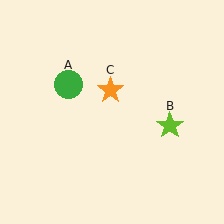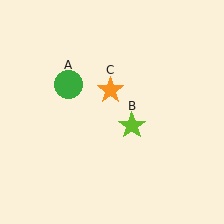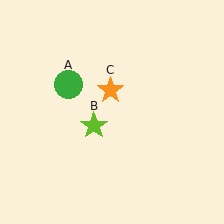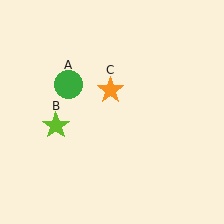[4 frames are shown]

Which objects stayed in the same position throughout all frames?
Green circle (object A) and orange star (object C) remained stationary.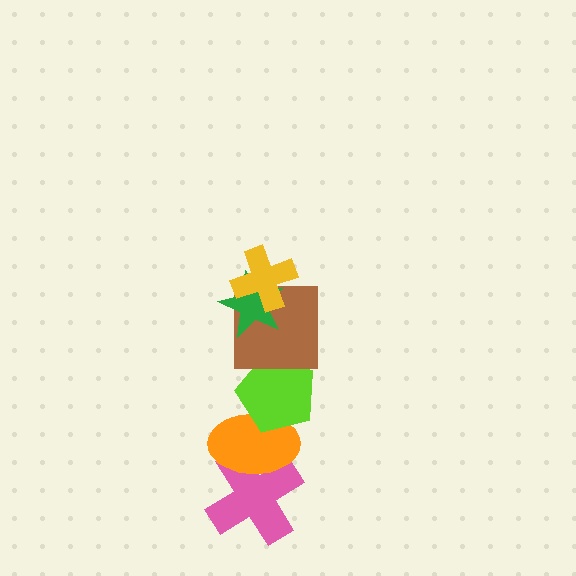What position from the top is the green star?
The green star is 2nd from the top.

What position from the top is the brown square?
The brown square is 3rd from the top.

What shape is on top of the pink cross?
The orange ellipse is on top of the pink cross.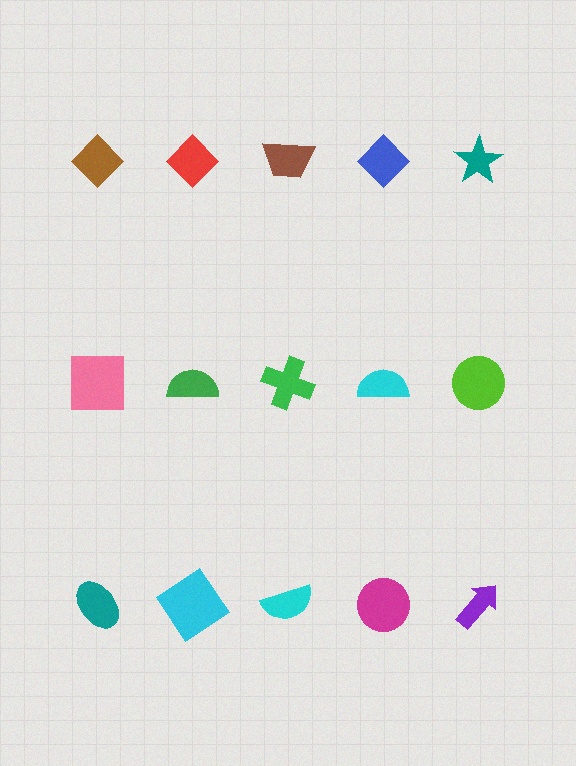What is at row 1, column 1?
A brown diamond.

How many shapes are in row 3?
5 shapes.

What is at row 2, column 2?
A green semicircle.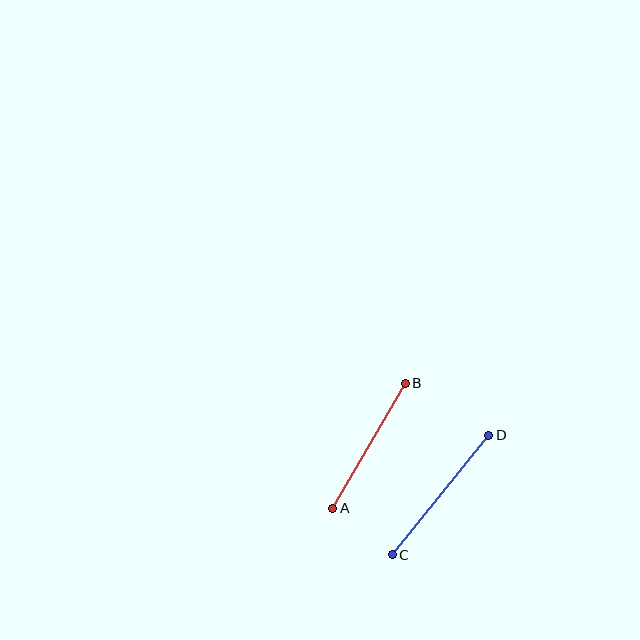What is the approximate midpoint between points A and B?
The midpoint is at approximately (369, 446) pixels.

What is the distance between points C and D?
The distance is approximately 153 pixels.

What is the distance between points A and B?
The distance is approximately 145 pixels.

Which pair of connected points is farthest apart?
Points C and D are farthest apart.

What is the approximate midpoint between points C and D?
The midpoint is at approximately (441, 495) pixels.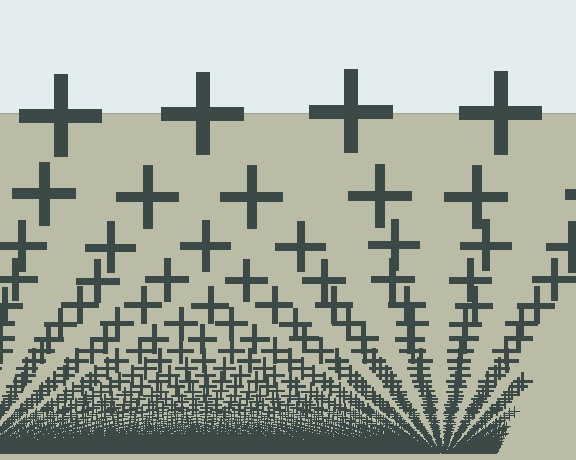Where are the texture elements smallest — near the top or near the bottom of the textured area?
Near the bottom.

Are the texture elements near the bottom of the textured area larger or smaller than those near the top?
Smaller. The gradient is inverted — elements near the bottom are smaller and denser.